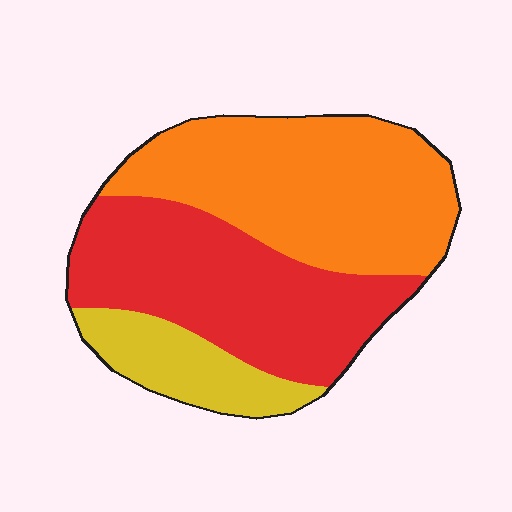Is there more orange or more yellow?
Orange.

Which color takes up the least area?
Yellow, at roughly 15%.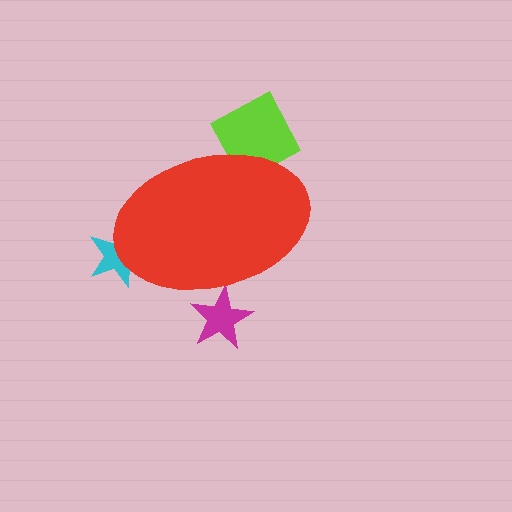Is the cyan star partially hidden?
Yes, the cyan star is partially hidden behind the red ellipse.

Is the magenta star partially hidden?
Yes, the magenta star is partially hidden behind the red ellipse.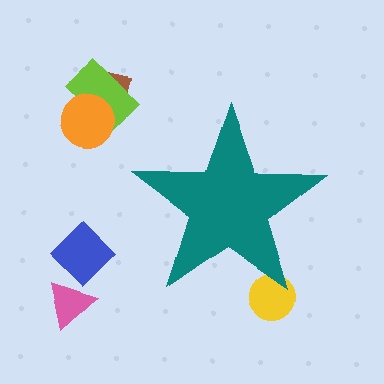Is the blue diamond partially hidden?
No, the blue diamond is fully visible.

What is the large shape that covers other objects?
A teal star.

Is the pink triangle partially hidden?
No, the pink triangle is fully visible.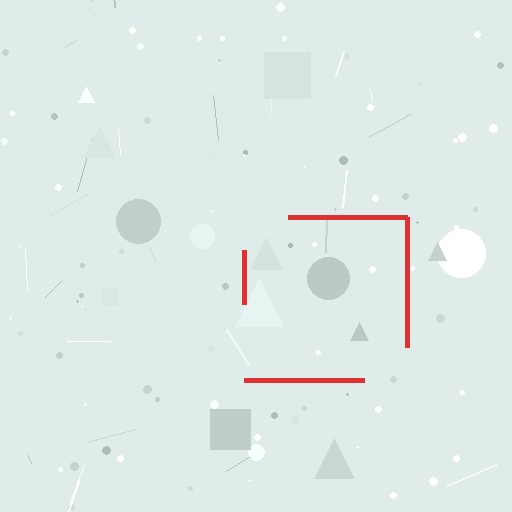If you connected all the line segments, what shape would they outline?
They would outline a square.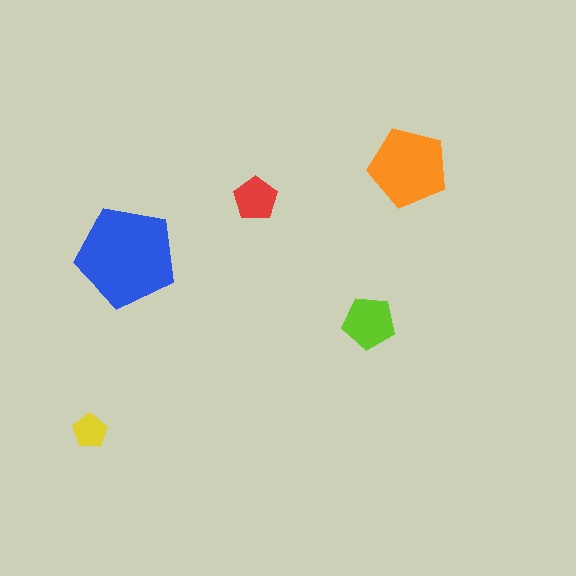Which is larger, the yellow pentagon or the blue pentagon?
The blue one.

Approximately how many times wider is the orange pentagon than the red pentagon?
About 2 times wider.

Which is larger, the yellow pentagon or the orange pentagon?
The orange one.